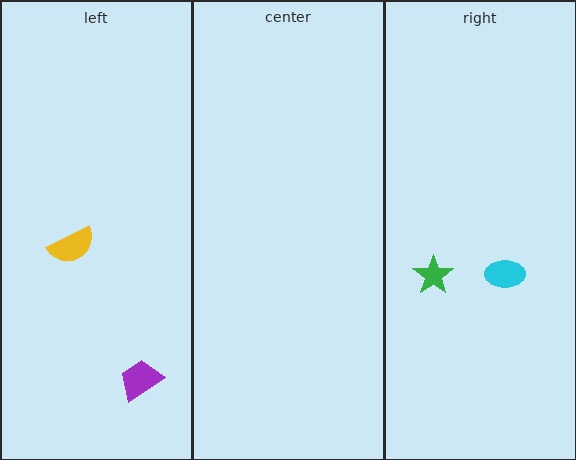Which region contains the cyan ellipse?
The right region.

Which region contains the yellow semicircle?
The left region.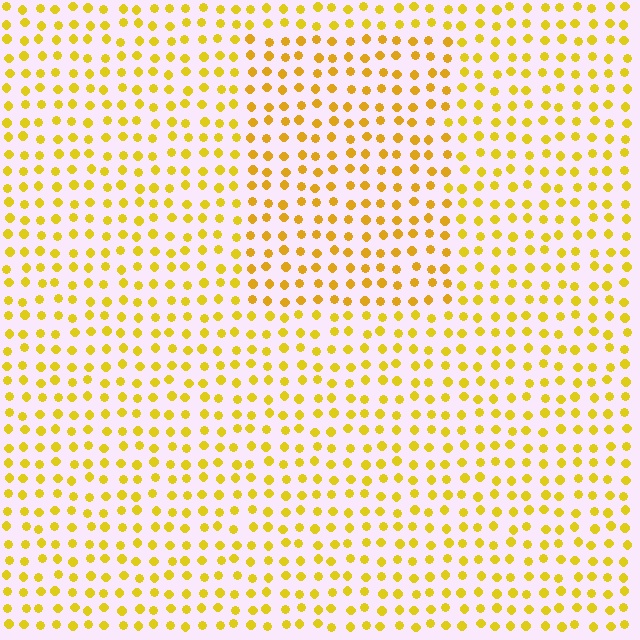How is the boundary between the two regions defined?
The boundary is defined purely by a slight shift in hue (about 13 degrees). Spacing, size, and orientation are identical on both sides.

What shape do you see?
I see a rectangle.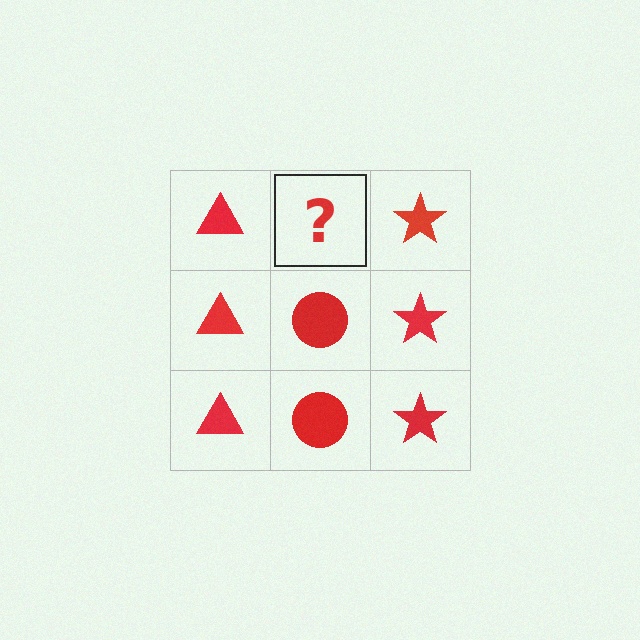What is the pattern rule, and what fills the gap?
The rule is that each column has a consistent shape. The gap should be filled with a red circle.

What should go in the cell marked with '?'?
The missing cell should contain a red circle.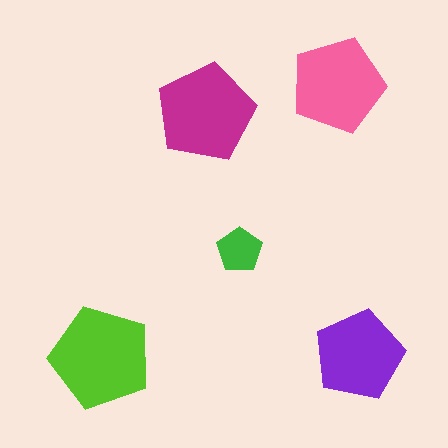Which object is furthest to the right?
The purple pentagon is rightmost.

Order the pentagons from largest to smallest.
the lime one, the magenta one, the pink one, the purple one, the green one.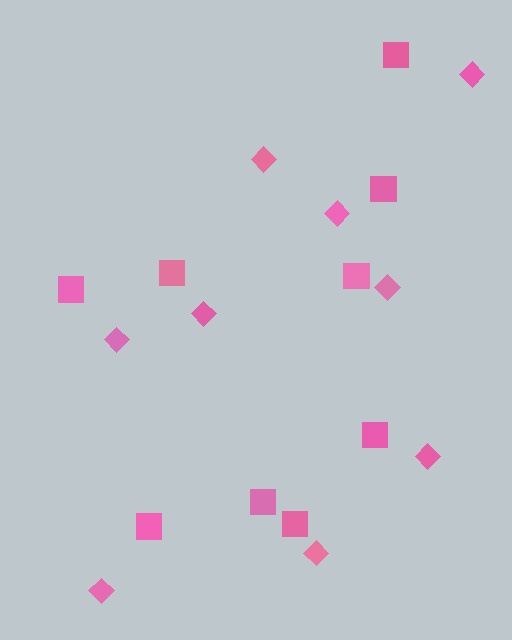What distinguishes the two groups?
There are 2 groups: one group of squares (9) and one group of diamonds (9).